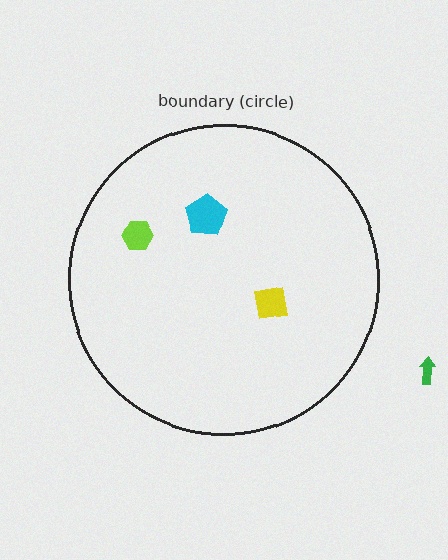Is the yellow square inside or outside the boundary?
Inside.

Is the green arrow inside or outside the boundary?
Outside.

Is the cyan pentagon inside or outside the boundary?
Inside.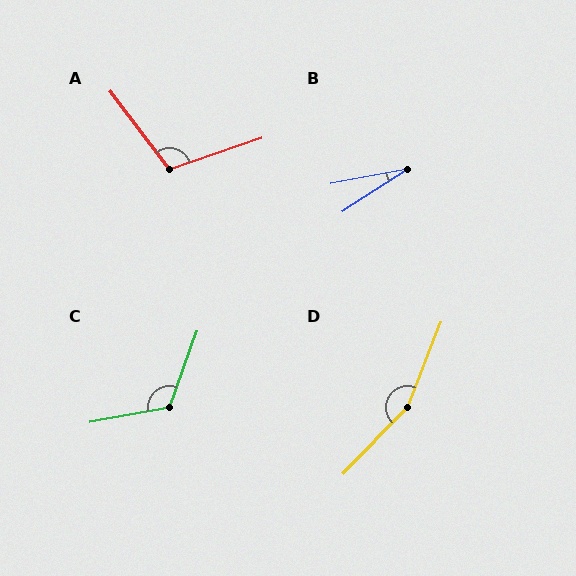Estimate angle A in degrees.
Approximately 108 degrees.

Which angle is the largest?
D, at approximately 157 degrees.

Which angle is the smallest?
B, at approximately 22 degrees.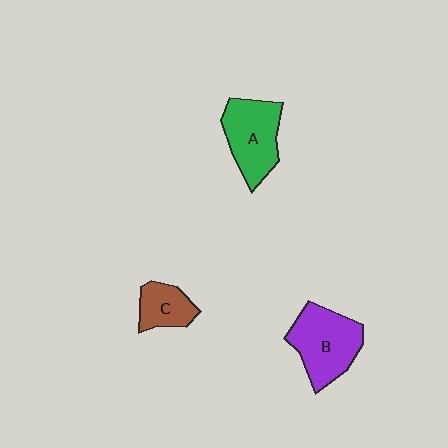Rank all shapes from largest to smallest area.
From largest to smallest: B (purple), A (green), C (brown).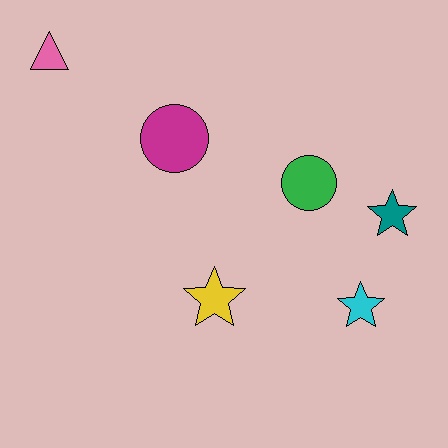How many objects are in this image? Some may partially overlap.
There are 6 objects.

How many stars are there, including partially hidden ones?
There are 3 stars.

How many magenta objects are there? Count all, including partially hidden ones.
There is 1 magenta object.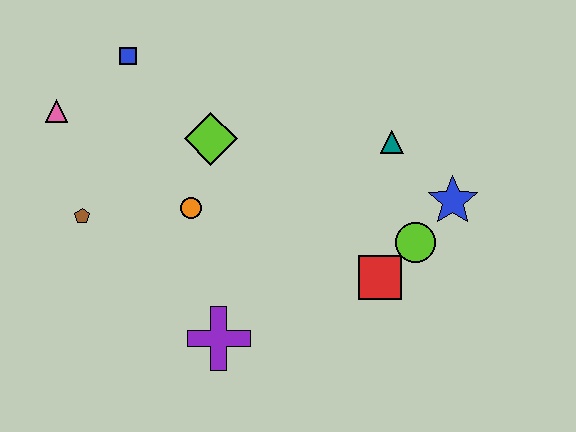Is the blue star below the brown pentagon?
No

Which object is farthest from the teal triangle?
The pink triangle is farthest from the teal triangle.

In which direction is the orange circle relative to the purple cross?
The orange circle is above the purple cross.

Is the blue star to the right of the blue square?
Yes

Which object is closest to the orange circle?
The lime diamond is closest to the orange circle.